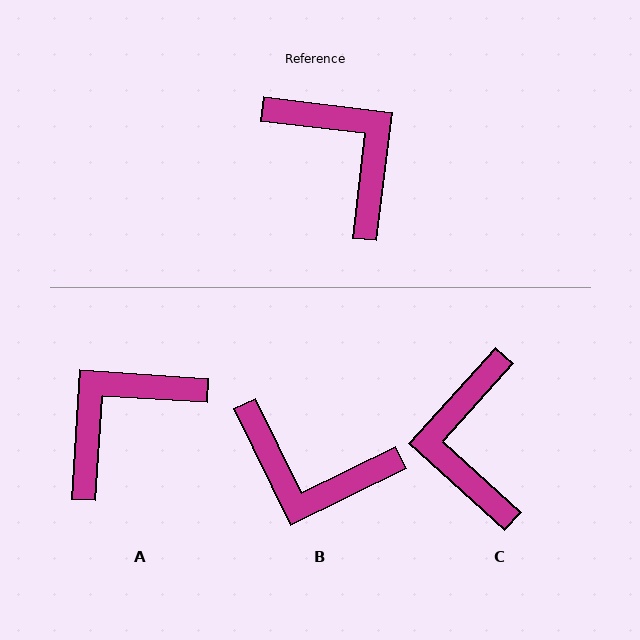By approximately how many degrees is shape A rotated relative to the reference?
Approximately 93 degrees counter-clockwise.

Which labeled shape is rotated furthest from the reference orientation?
B, about 147 degrees away.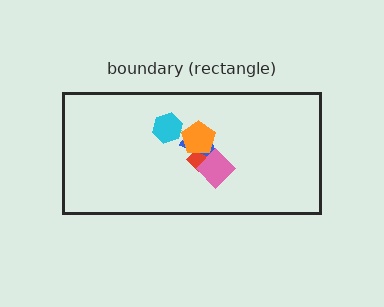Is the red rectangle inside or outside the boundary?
Inside.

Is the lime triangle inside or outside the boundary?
Inside.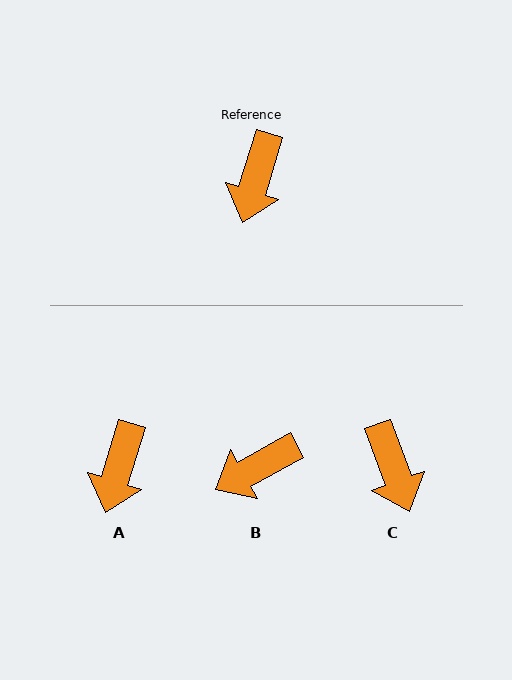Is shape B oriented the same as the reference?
No, it is off by about 44 degrees.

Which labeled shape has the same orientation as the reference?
A.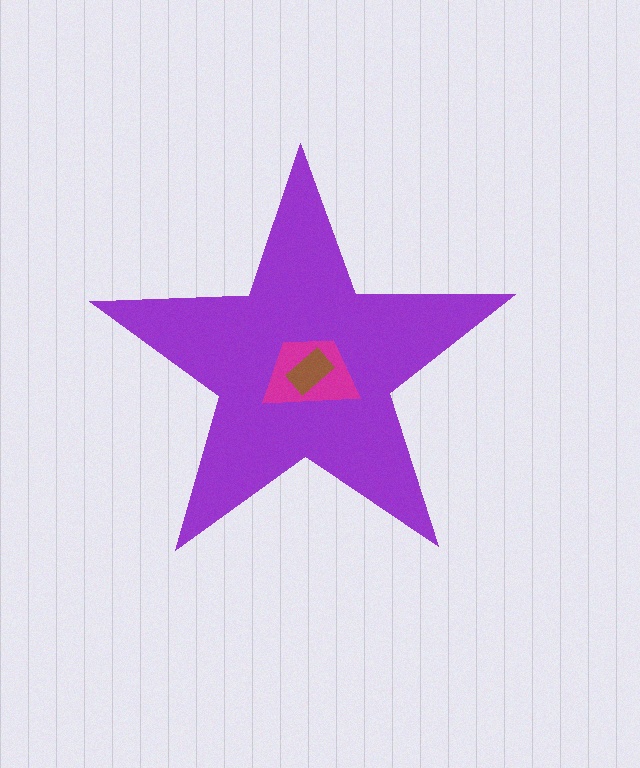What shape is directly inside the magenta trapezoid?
The brown rectangle.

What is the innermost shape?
The brown rectangle.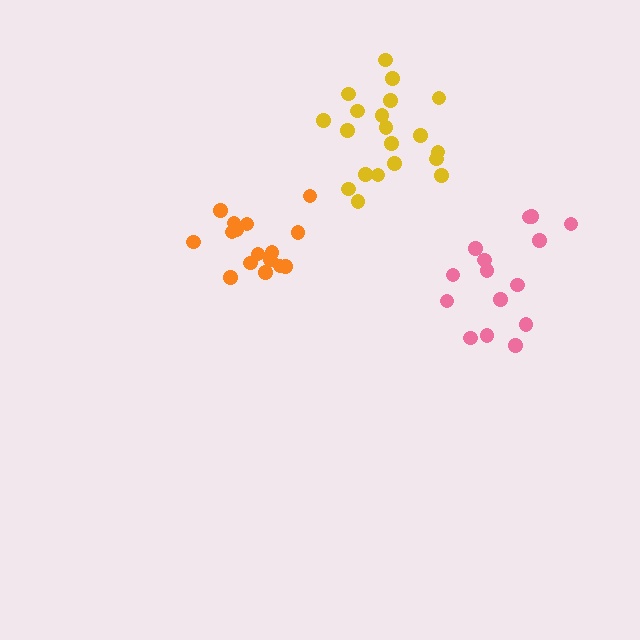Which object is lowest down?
The pink cluster is bottommost.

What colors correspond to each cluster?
The clusters are colored: yellow, pink, orange.